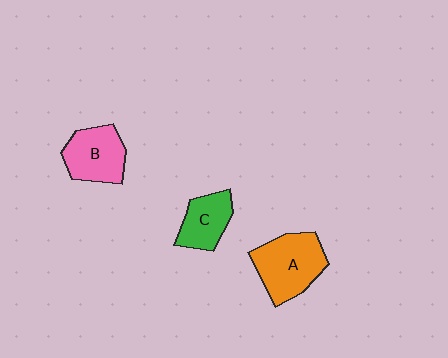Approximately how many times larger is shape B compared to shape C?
Approximately 1.2 times.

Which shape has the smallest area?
Shape C (green).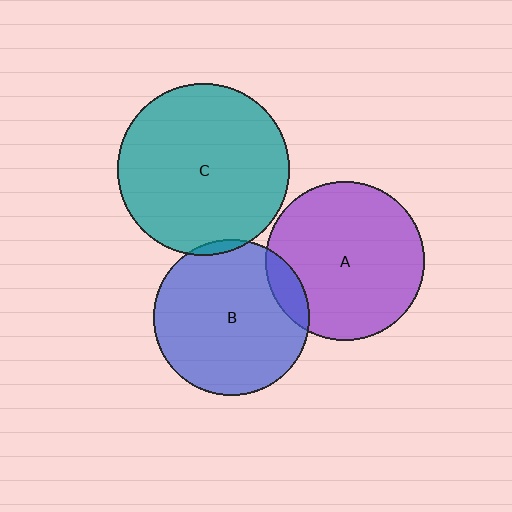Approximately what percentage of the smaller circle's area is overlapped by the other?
Approximately 5%.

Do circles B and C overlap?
Yes.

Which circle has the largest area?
Circle C (teal).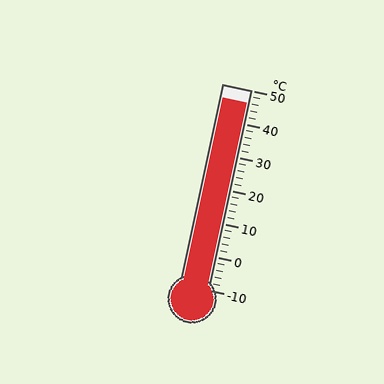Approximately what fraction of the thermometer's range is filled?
The thermometer is filled to approximately 95% of its range.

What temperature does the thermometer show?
The thermometer shows approximately 46°C.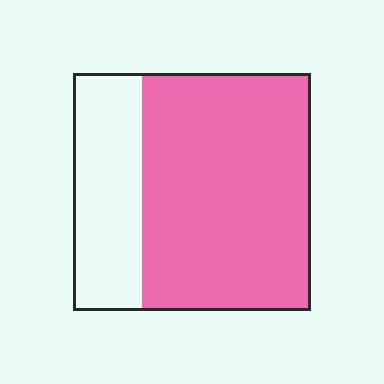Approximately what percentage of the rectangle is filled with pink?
Approximately 70%.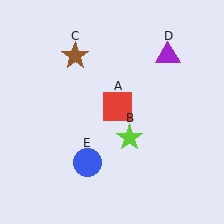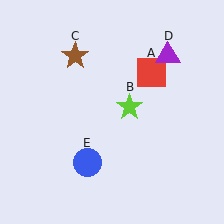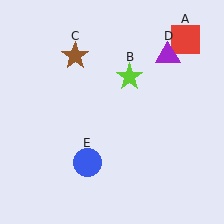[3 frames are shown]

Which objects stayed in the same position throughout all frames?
Brown star (object C) and purple triangle (object D) and blue circle (object E) remained stationary.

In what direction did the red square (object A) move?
The red square (object A) moved up and to the right.